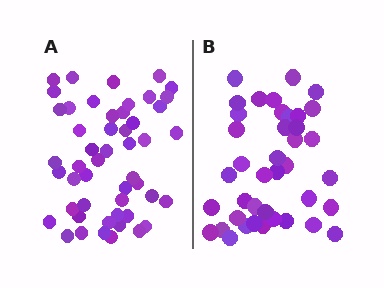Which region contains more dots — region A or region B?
Region A (the left region) has more dots.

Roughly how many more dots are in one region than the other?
Region A has roughly 10 or so more dots than region B.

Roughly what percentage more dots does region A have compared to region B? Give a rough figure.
About 25% more.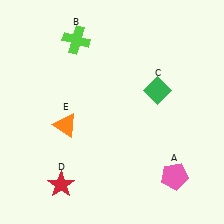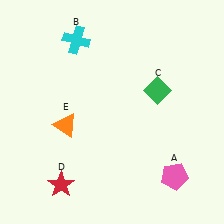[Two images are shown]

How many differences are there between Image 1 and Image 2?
There is 1 difference between the two images.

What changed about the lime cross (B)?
In Image 1, B is lime. In Image 2, it changed to cyan.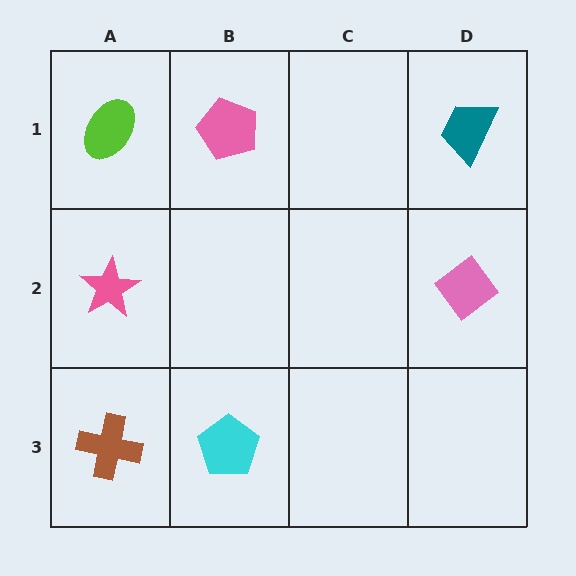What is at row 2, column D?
A pink diamond.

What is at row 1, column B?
A pink pentagon.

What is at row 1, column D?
A teal trapezoid.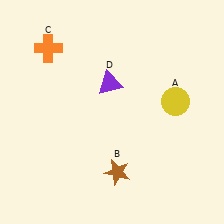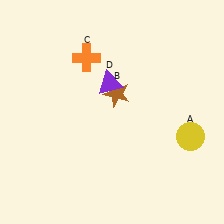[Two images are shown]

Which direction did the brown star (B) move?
The brown star (B) moved up.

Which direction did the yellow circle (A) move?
The yellow circle (A) moved down.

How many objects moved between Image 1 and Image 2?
3 objects moved between the two images.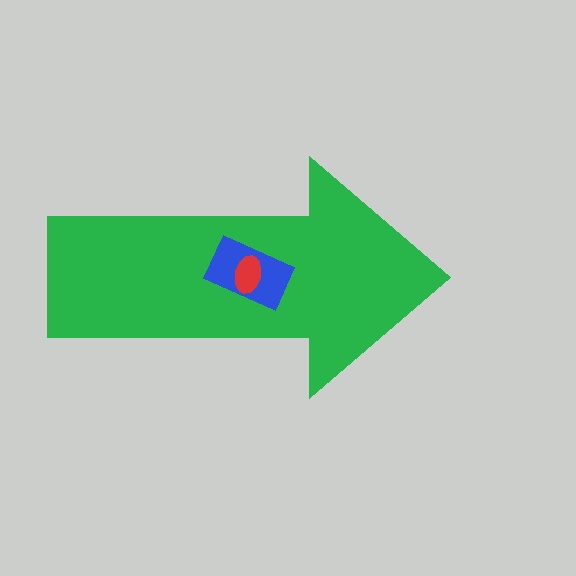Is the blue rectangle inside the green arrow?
Yes.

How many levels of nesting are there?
3.